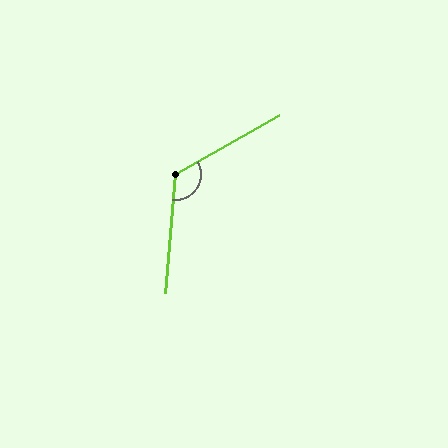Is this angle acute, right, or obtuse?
It is obtuse.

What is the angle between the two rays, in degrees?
Approximately 125 degrees.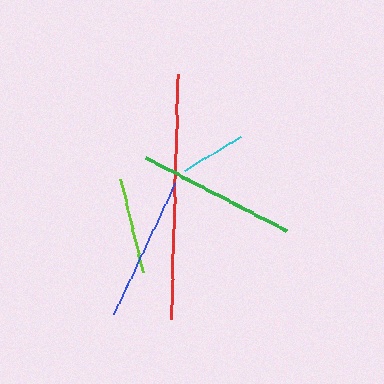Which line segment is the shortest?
The cyan line is the shortest at approximately 66 pixels.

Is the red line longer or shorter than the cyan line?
The red line is longer than the cyan line.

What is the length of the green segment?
The green segment is approximately 158 pixels long.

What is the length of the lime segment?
The lime segment is approximately 96 pixels long.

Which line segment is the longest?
The red line is the longest at approximately 245 pixels.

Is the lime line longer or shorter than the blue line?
The blue line is longer than the lime line.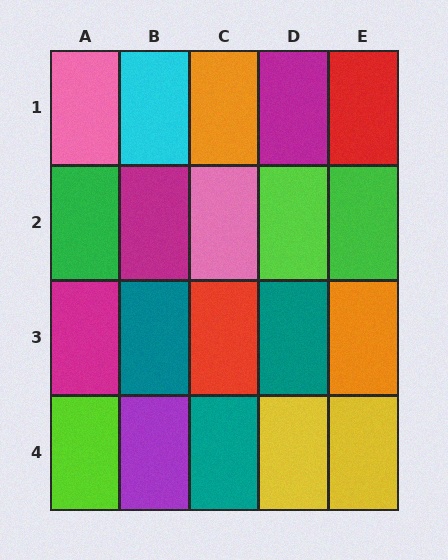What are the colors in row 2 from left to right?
Green, magenta, pink, lime, green.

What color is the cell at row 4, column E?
Yellow.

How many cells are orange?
2 cells are orange.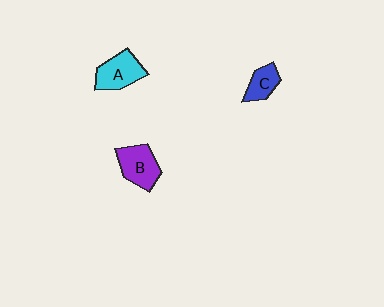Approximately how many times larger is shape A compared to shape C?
Approximately 1.5 times.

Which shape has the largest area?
Shape B (purple).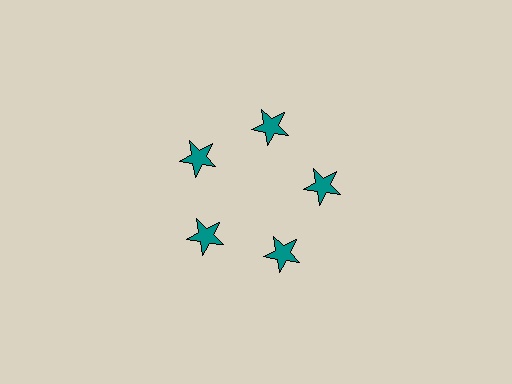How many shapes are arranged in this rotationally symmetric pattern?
There are 5 shapes, arranged in 5 groups of 1.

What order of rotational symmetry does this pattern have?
This pattern has 5-fold rotational symmetry.